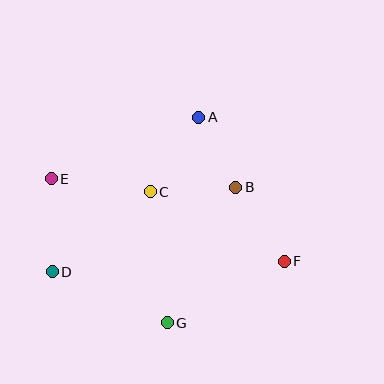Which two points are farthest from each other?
Points E and F are farthest from each other.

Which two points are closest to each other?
Points A and B are closest to each other.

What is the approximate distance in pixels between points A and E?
The distance between A and E is approximately 160 pixels.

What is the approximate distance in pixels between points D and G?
The distance between D and G is approximately 126 pixels.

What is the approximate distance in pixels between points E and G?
The distance between E and G is approximately 185 pixels.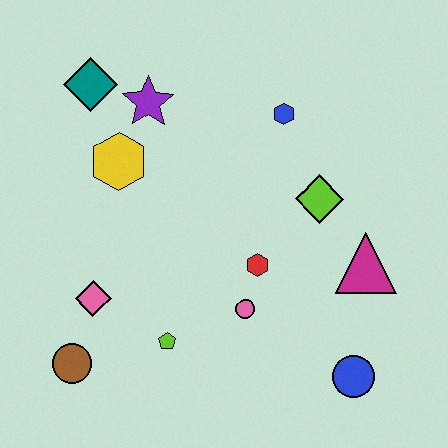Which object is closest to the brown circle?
The pink diamond is closest to the brown circle.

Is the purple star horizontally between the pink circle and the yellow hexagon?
Yes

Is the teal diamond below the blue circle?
No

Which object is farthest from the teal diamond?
The blue circle is farthest from the teal diamond.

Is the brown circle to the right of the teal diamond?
No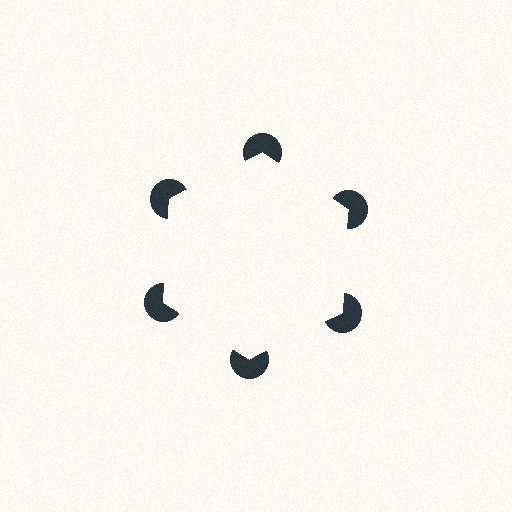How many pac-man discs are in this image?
There are 6 — one at each vertex of the illusory hexagon.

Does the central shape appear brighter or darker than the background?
It typically appears slightly brighter than the background, even though no actual brightness change is drawn.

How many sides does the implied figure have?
6 sides.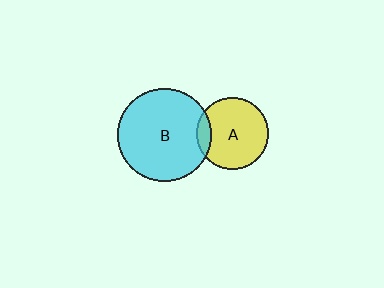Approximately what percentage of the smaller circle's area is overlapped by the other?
Approximately 10%.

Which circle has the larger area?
Circle B (cyan).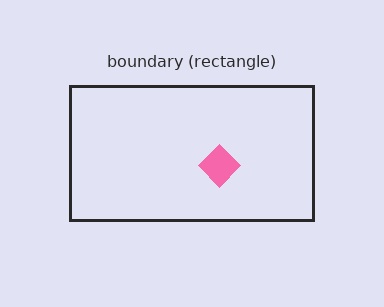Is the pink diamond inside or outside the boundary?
Inside.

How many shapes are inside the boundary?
1 inside, 0 outside.